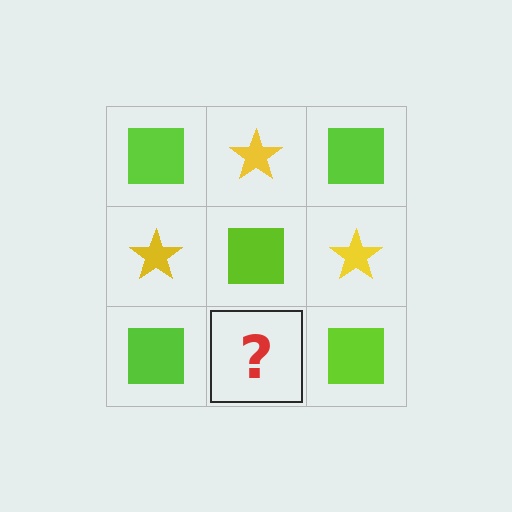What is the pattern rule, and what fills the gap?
The rule is that it alternates lime square and yellow star in a checkerboard pattern. The gap should be filled with a yellow star.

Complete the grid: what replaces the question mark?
The question mark should be replaced with a yellow star.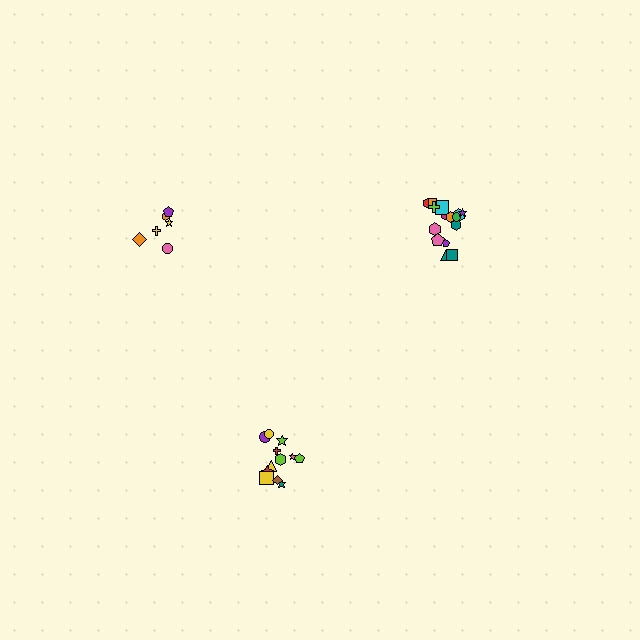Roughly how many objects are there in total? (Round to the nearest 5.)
Roughly 35 objects in total.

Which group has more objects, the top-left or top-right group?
The top-right group.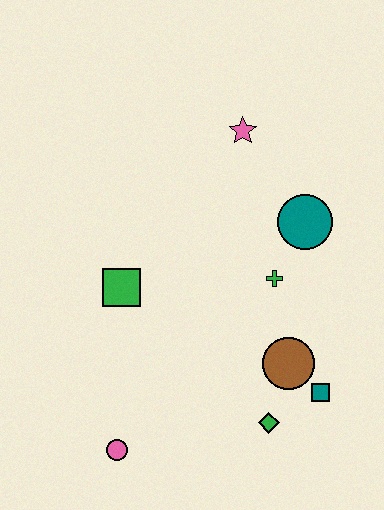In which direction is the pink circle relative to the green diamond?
The pink circle is to the left of the green diamond.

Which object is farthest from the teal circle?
The pink circle is farthest from the teal circle.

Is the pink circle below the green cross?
Yes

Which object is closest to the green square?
The green cross is closest to the green square.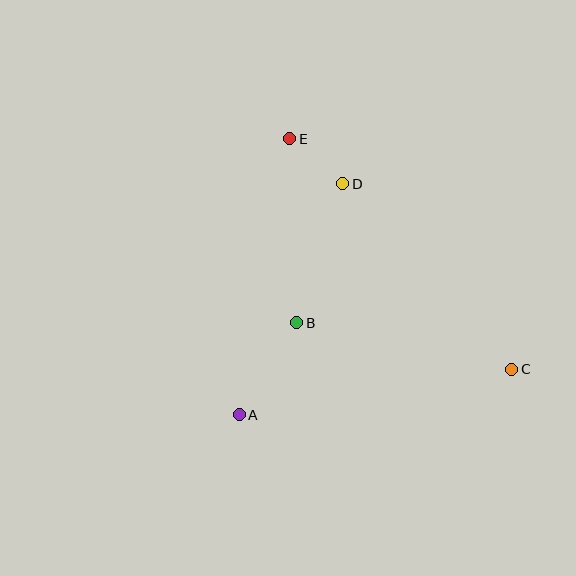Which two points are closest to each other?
Points D and E are closest to each other.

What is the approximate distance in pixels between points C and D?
The distance between C and D is approximately 251 pixels.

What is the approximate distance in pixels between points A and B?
The distance between A and B is approximately 108 pixels.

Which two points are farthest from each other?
Points C and E are farthest from each other.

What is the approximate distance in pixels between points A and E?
The distance between A and E is approximately 281 pixels.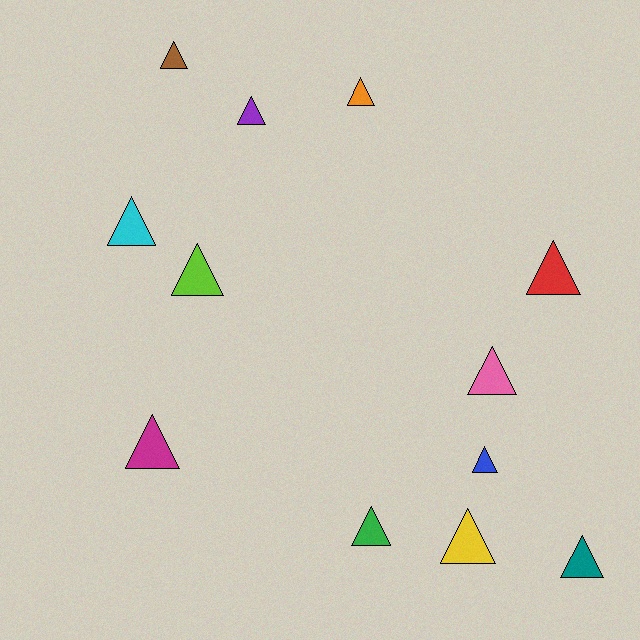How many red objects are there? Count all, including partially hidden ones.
There is 1 red object.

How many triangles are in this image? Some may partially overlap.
There are 12 triangles.